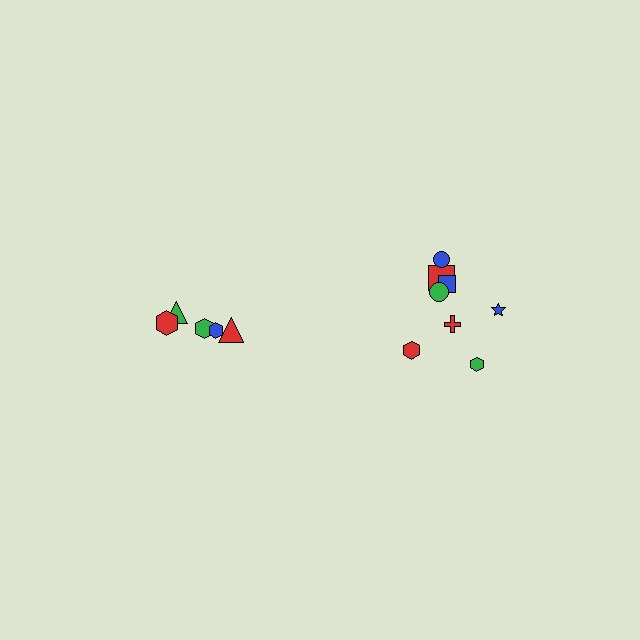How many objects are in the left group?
There are 5 objects.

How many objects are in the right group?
There are 8 objects.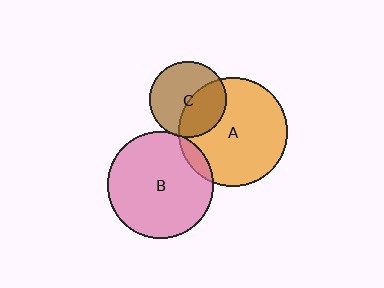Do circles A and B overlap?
Yes.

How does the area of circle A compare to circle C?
Approximately 2.1 times.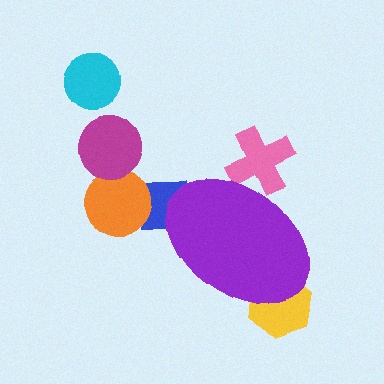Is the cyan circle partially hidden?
No, the cyan circle is fully visible.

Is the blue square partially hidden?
Yes, the blue square is partially hidden behind the purple ellipse.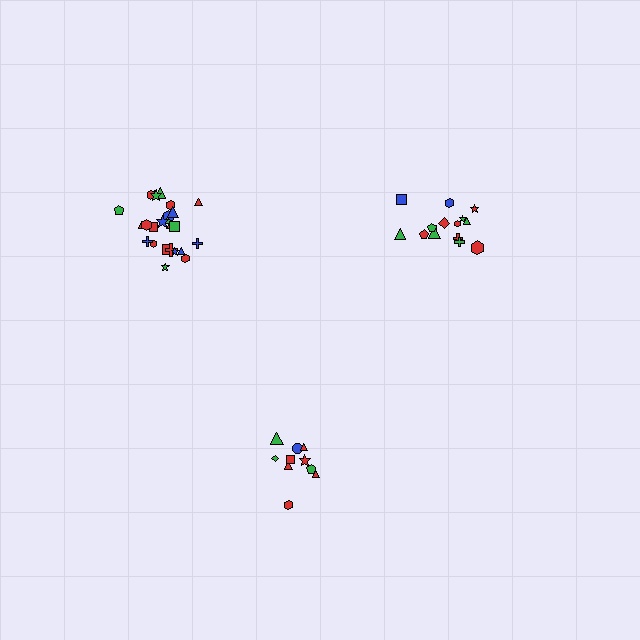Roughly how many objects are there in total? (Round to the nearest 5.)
Roughly 50 objects in total.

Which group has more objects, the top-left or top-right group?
The top-left group.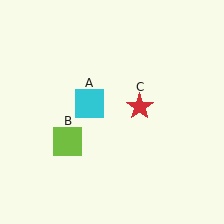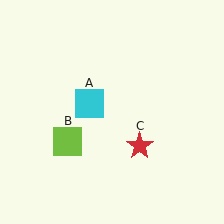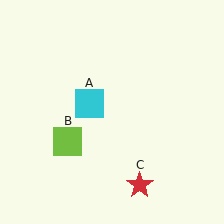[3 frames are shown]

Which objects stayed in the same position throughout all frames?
Cyan square (object A) and lime square (object B) remained stationary.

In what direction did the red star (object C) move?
The red star (object C) moved down.